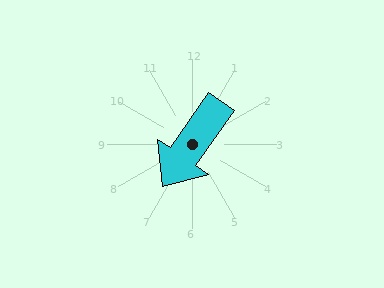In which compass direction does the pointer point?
Southwest.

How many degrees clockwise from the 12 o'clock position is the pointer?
Approximately 215 degrees.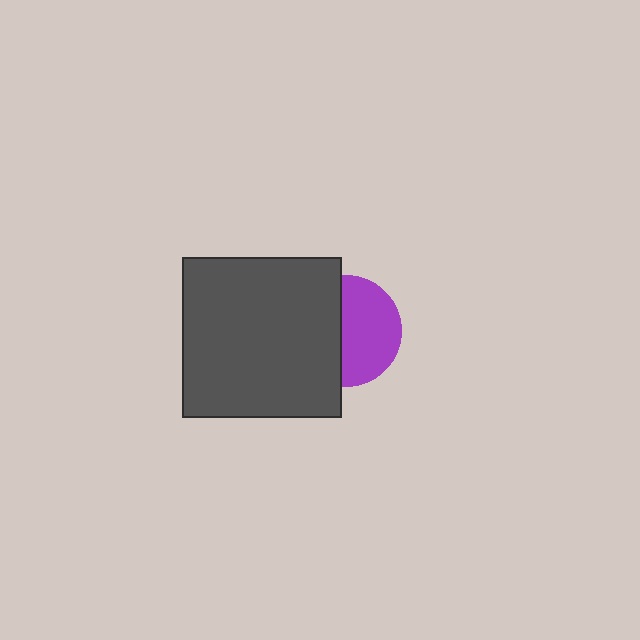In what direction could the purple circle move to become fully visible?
The purple circle could move right. That would shift it out from behind the dark gray square entirely.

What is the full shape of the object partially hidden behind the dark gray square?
The partially hidden object is a purple circle.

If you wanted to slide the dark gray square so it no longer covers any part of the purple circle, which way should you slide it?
Slide it left — that is the most direct way to separate the two shapes.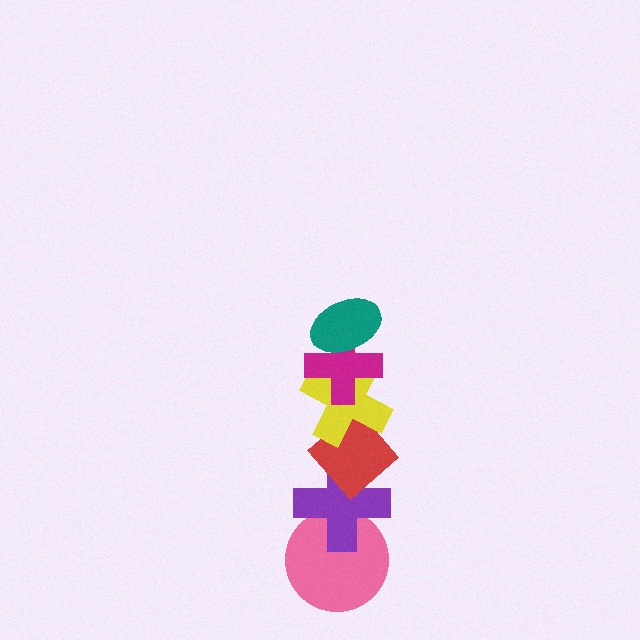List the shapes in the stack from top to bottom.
From top to bottom: the teal ellipse, the magenta cross, the yellow cross, the red diamond, the purple cross, the pink circle.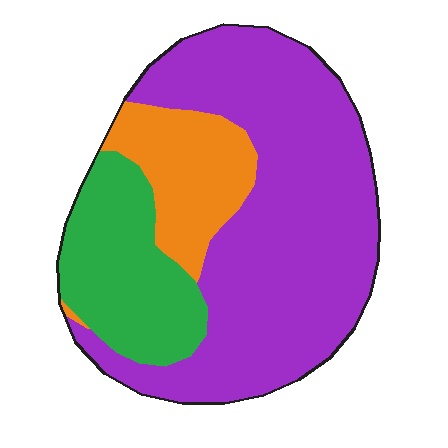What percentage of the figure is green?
Green covers about 20% of the figure.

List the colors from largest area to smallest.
From largest to smallest: purple, green, orange.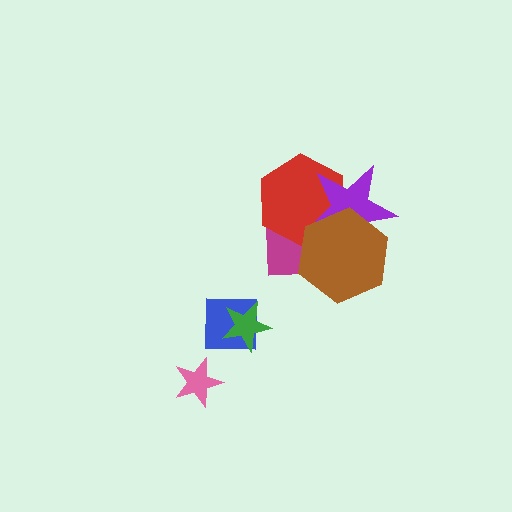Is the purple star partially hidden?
Yes, it is partially covered by another shape.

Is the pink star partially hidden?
No, no other shape covers it.